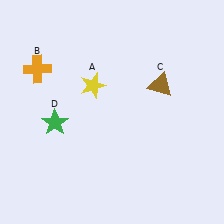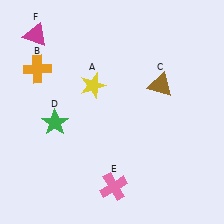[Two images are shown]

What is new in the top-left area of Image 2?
A magenta triangle (F) was added in the top-left area of Image 2.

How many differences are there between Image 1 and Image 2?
There are 2 differences between the two images.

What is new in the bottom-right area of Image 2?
A pink cross (E) was added in the bottom-right area of Image 2.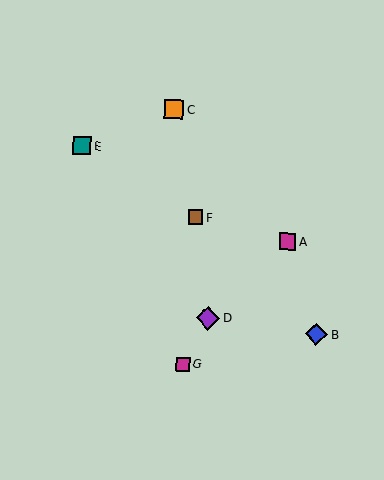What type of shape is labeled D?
Shape D is a purple diamond.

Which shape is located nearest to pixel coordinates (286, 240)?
The magenta square (labeled A) at (288, 242) is nearest to that location.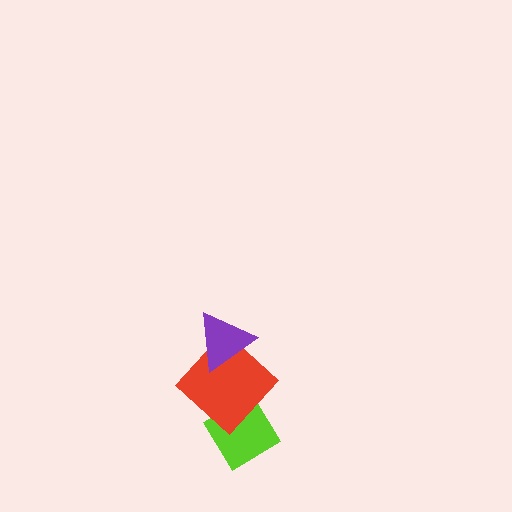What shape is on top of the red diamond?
The purple triangle is on top of the red diamond.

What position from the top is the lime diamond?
The lime diamond is 3rd from the top.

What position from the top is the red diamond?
The red diamond is 2nd from the top.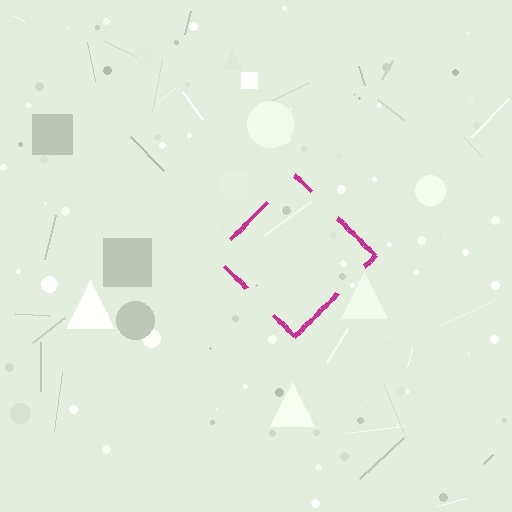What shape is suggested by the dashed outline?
The dashed outline suggests a diamond.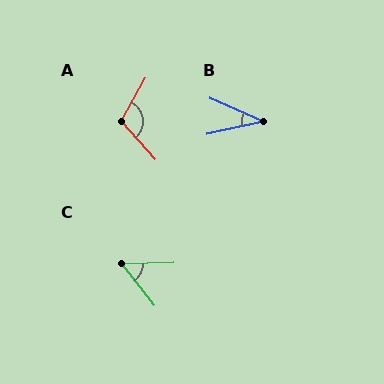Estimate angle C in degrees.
Approximately 54 degrees.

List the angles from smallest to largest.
B (37°), C (54°), A (110°).